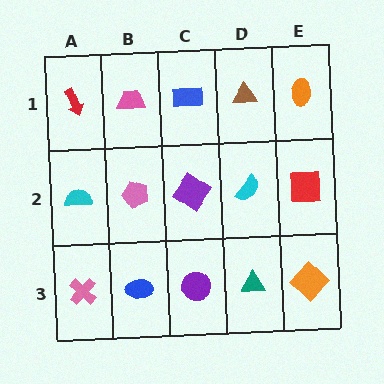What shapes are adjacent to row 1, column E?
A red square (row 2, column E), a brown triangle (row 1, column D).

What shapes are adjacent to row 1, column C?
A purple diamond (row 2, column C), a pink trapezoid (row 1, column B), a brown triangle (row 1, column D).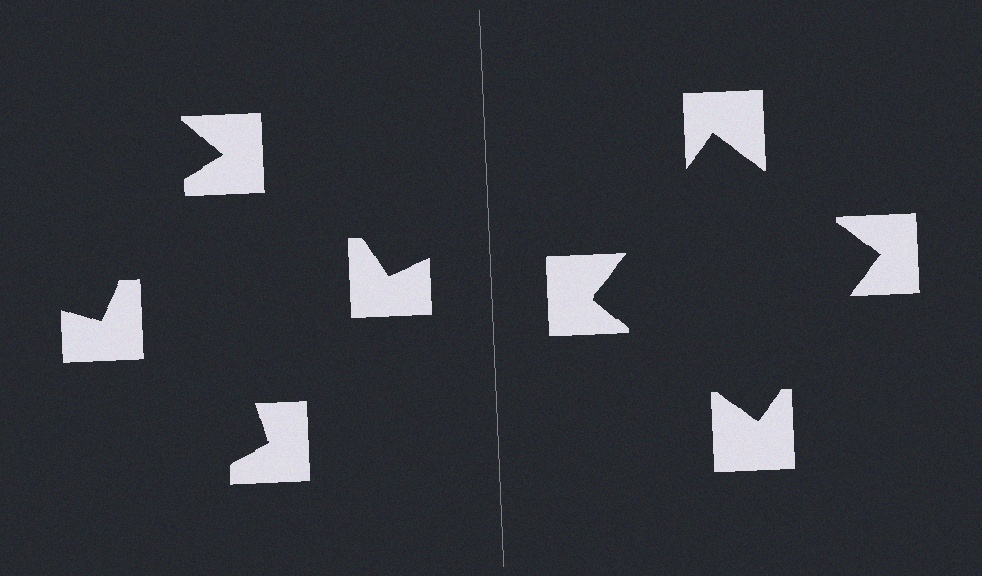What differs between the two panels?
The notched squares are positioned identically on both sides; only the wedge orientations differ. On the right they align to a square; on the left they are misaligned.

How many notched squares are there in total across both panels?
8 — 4 on each side.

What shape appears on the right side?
An illusory square.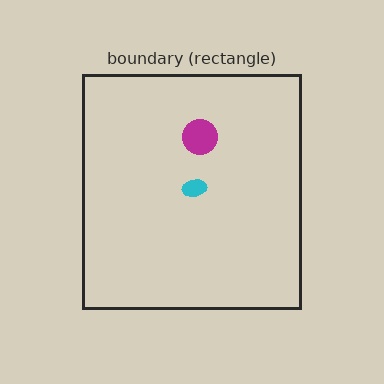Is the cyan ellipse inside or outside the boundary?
Inside.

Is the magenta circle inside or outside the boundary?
Inside.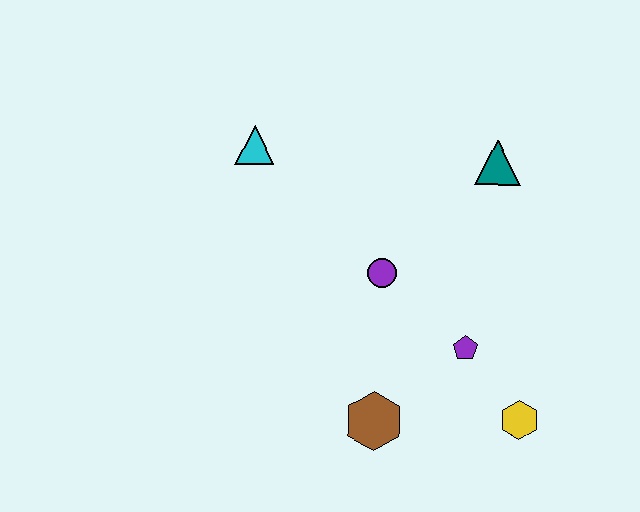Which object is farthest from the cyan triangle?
The yellow hexagon is farthest from the cyan triangle.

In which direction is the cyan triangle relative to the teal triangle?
The cyan triangle is to the left of the teal triangle.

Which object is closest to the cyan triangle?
The purple circle is closest to the cyan triangle.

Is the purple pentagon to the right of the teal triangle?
No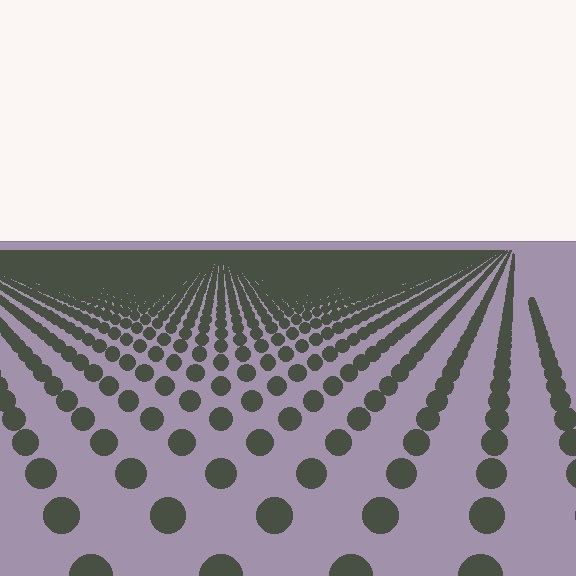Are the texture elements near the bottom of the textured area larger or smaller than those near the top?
Larger. Near the bottom, elements are closer to the viewer and appear at a bigger on-screen size.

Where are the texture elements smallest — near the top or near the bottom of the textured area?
Near the top.